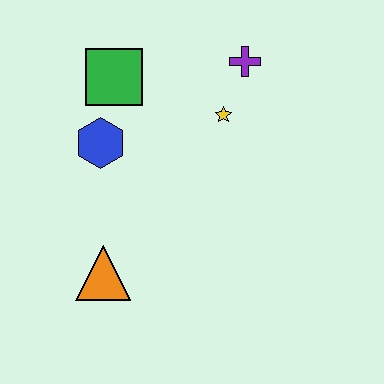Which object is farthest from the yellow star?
The orange triangle is farthest from the yellow star.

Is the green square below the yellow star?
No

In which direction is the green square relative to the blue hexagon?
The green square is above the blue hexagon.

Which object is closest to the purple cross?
The yellow star is closest to the purple cross.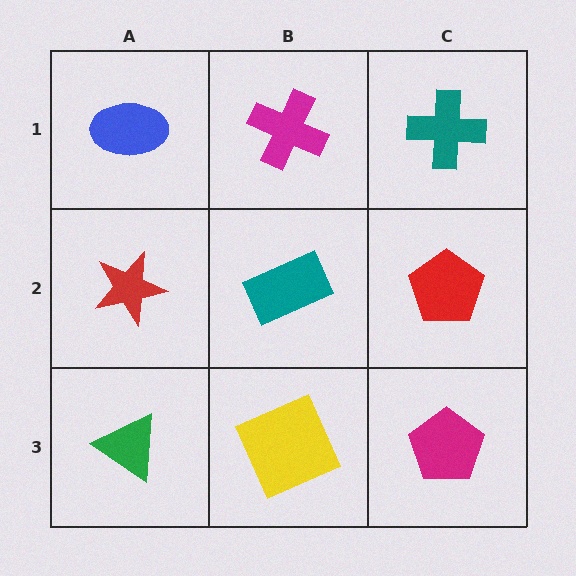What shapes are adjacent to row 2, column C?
A teal cross (row 1, column C), a magenta pentagon (row 3, column C), a teal rectangle (row 2, column B).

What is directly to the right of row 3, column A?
A yellow square.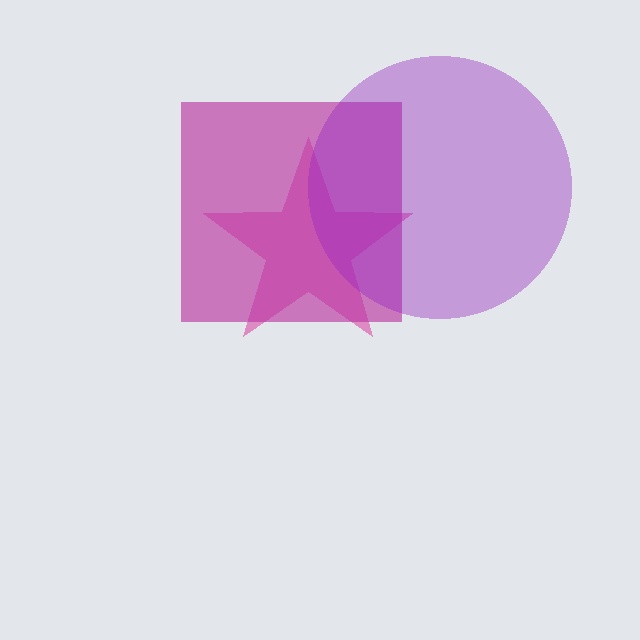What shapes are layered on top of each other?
The layered shapes are: a pink star, a magenta square, a purple circle.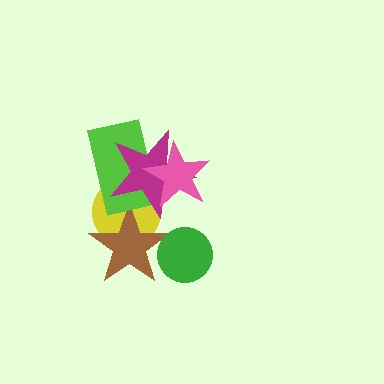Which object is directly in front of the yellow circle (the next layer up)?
The brown star is directly in front of the yellow circle.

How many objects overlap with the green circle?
1 object overlaps with the green circle.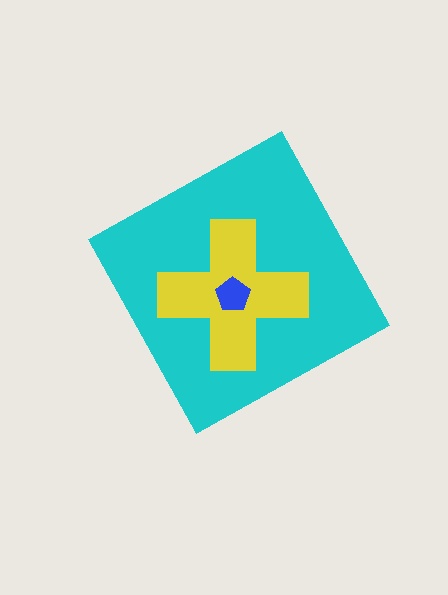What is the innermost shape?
The blue pentagon.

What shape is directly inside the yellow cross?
The blue pentagon.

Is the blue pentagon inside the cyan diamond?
Yes.